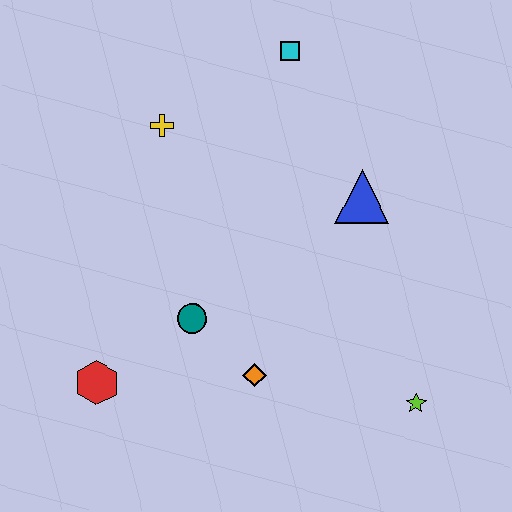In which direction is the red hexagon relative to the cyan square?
The red hexagon is below the cyan square.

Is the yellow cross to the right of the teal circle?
No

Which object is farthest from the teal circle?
The cyan square is farthest from the teal circle.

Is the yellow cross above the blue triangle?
Yes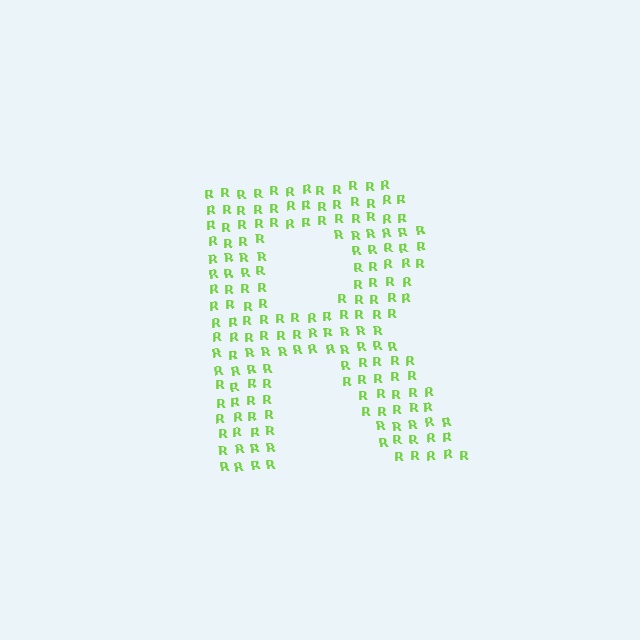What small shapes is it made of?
It is made of small letter R's.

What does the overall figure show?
The overall figure shows the letter R.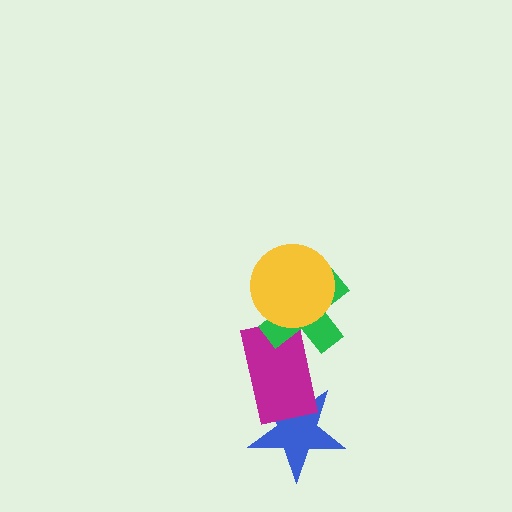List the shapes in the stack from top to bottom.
From top to bottom: the yellow circle, the green cross, the magenta rectangle, the blue star.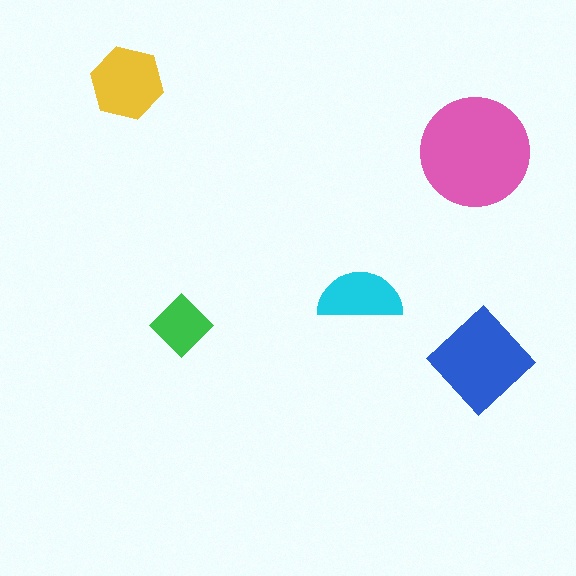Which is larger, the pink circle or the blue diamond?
The pink circle.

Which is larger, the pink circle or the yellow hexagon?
The pink circle.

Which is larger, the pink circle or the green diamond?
The pink circle.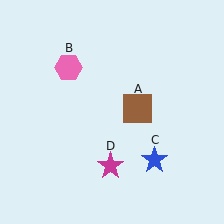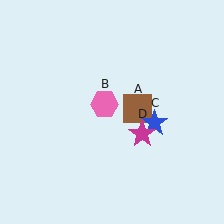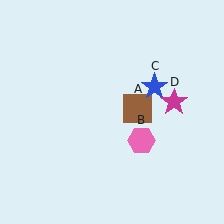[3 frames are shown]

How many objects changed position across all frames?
3 objects changed position: pink hexagon (object B), blue star (object C), magenta star (object D).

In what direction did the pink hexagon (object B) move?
The pink hexagon (object B) moved down and to the right.